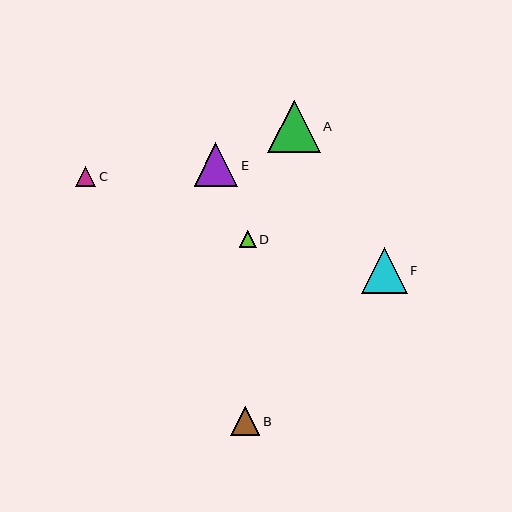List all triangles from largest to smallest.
From largest to smallest: A, F, E, B, C, D.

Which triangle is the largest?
Triangle A is the largest with a size of approximately 53 pixels.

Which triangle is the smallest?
Triangle D is the smallest with a size of approximately 17 pixels.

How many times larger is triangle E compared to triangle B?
Triangle E is approximately 1.5 times the size of triangle B.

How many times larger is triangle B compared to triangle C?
Triangle B is approximately 1.4 times the size of triangle C.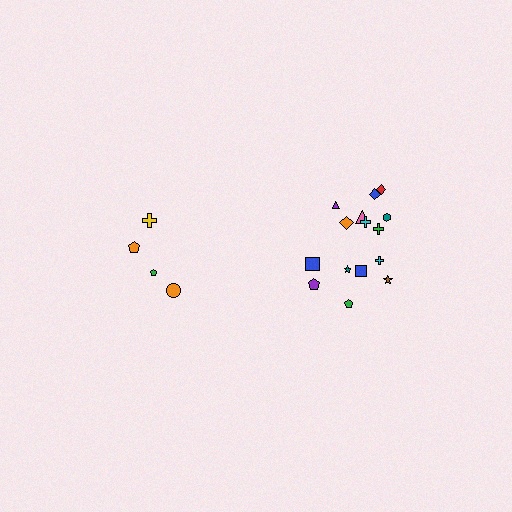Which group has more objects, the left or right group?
The right group.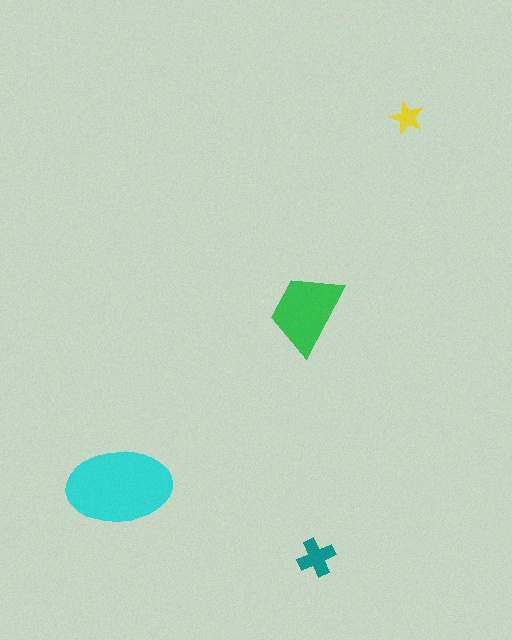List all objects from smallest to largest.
The yellow star, the teal cross, the green trapezoid, the cyan ellipse.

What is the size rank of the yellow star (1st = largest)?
4th.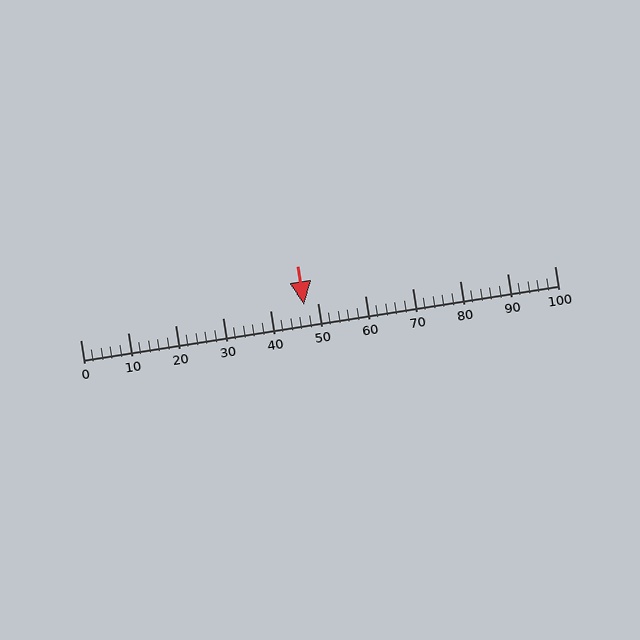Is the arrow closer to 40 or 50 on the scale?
The arrow is closer to 50.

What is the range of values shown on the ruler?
The ruler shows values from 0 to 100.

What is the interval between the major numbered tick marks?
The major tick marks are spaced 10 units apart.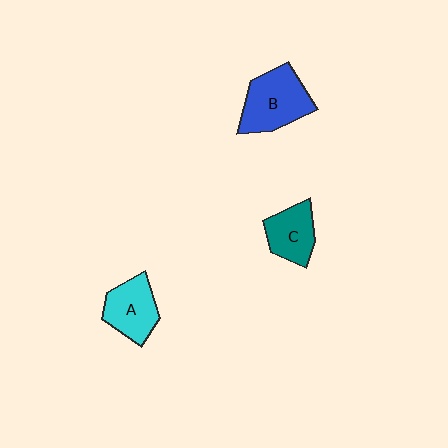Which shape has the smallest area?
Shape C (teal).